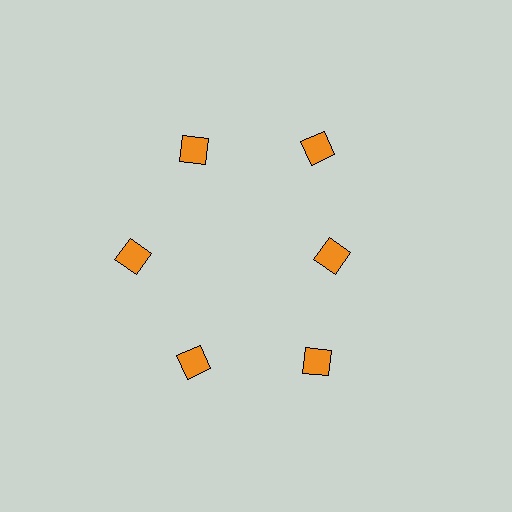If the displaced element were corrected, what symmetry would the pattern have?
It would have 6-fold rotational symmetry — the pattern would map onto itself every 60 degrees.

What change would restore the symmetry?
The symmetry would be restored by moving it outward, back onto the ring so that all 6 diamonds sit at equal angles and equal distance from the center.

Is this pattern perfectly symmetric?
No. The 6 orange diamonds are arranged in a ring, but one element near the 3 o'clock position is pulled inward toward the center, breaking the 6-fold rotational symmetry.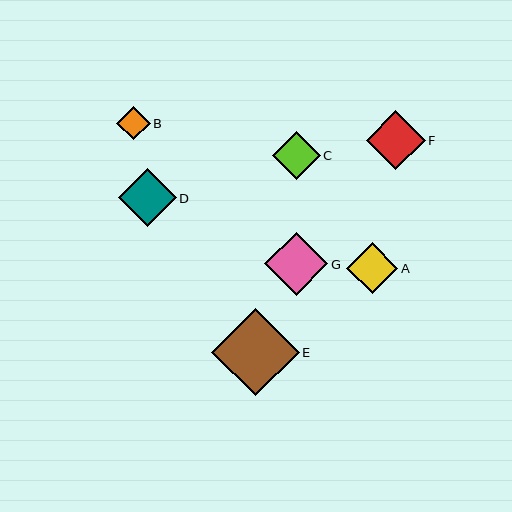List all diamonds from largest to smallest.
From largest to smallest: E, G, F, D, A, C, B.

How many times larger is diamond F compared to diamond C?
Diamond F is approximately 1.2 times the size of diamond C.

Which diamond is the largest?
Diamond E is the largest with a size of approximately 88 pixels.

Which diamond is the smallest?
Diamond B is the smallest with a size of approximately 34 pixels.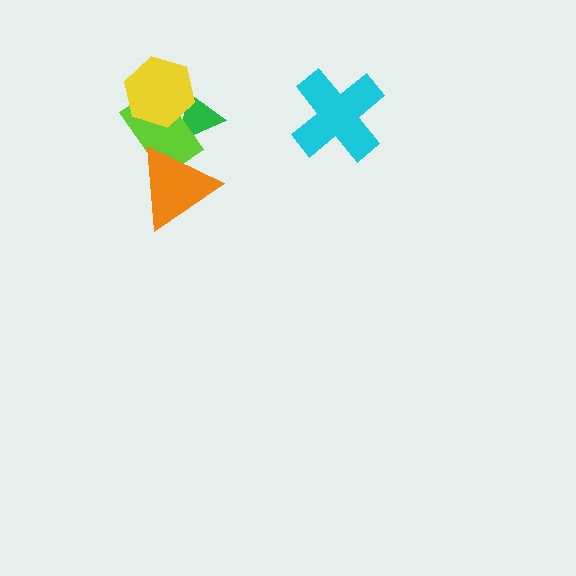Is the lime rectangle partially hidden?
Yes, it is partially covered by another shape.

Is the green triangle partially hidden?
Yes, it is partially covered by another shape.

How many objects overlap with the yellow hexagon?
2 objects overlap with the yellow hexagon.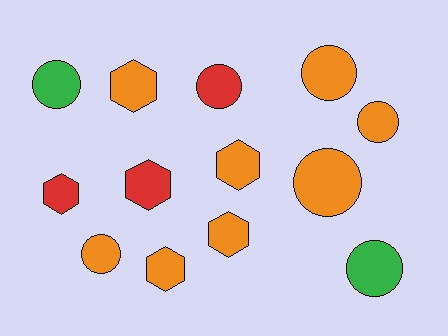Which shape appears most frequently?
Circle, with 7 objects.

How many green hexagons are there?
There are no green hexagons.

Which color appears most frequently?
Orange, with 8 objects.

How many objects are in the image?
There are 13 objects.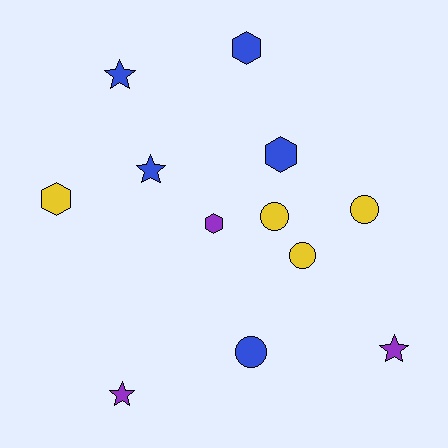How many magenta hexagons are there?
There are no magenta hexagons.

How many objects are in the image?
There are 12 objects.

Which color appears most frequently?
Blue, with 5 objects.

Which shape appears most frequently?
Hexagon, with 4 objects.